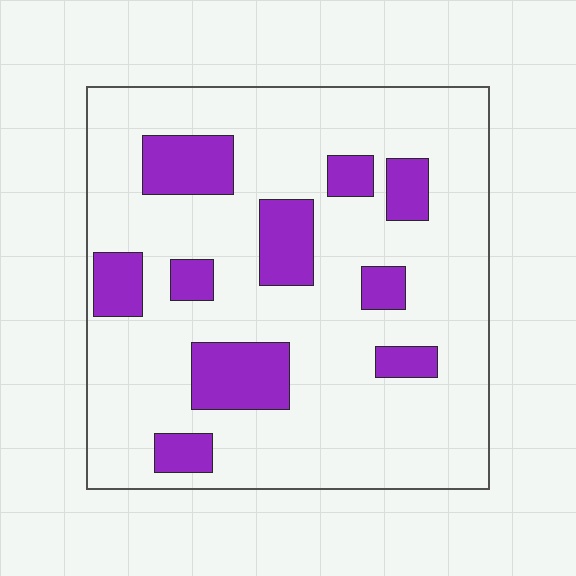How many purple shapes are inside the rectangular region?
10.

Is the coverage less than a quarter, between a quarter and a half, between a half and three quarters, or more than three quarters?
Less than a quarter.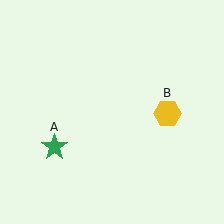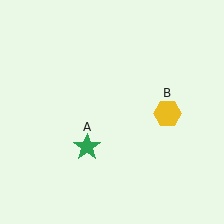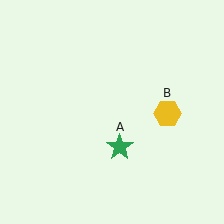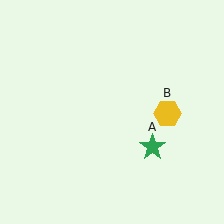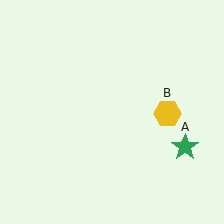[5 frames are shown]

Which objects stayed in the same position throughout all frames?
Yellow hexagon (object B) remained stationary.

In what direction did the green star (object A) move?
The green star (object A) moved right.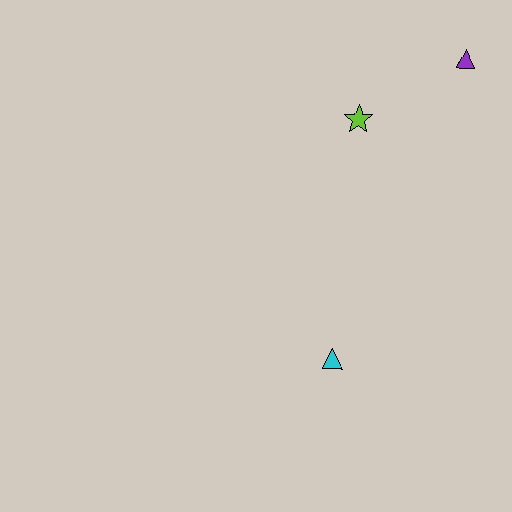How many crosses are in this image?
There are no crosses.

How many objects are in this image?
There are 3 objects.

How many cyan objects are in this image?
There is 1 cyan object.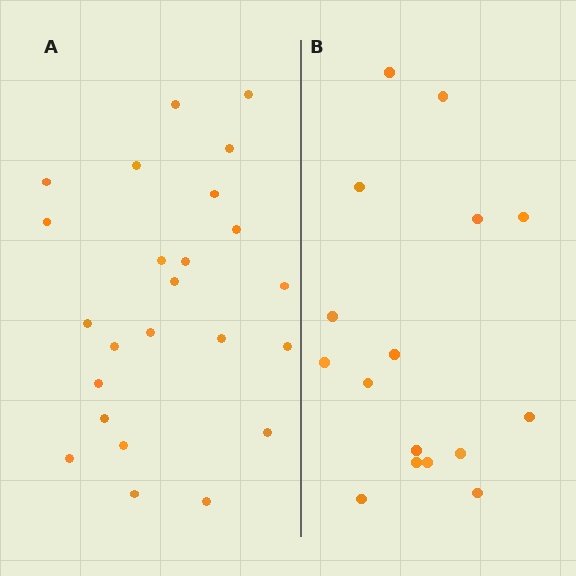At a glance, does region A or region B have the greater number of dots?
Region A (the left region) has more dots.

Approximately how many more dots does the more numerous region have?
Region A has roughly 8 or so more dots than region B.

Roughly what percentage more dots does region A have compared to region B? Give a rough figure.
About 50% more.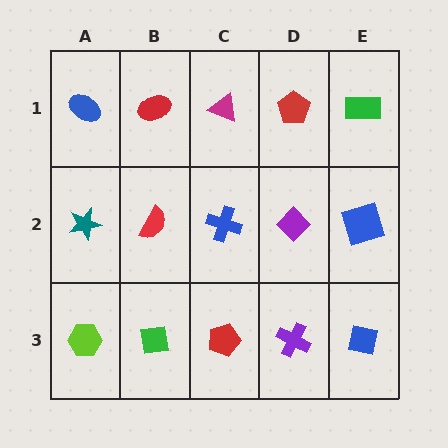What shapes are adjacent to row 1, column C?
A blue cross (row 2, column C), a red ellipse (row 1, column B), a red pentagon (row 1, column D).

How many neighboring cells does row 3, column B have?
3.